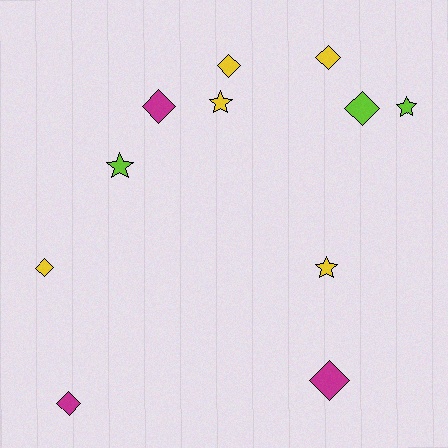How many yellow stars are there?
There are 2 yellow stars.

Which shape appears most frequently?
Diamond, with 7 objects.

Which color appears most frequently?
Yellow, with 5 objects.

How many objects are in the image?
There are 11 objects.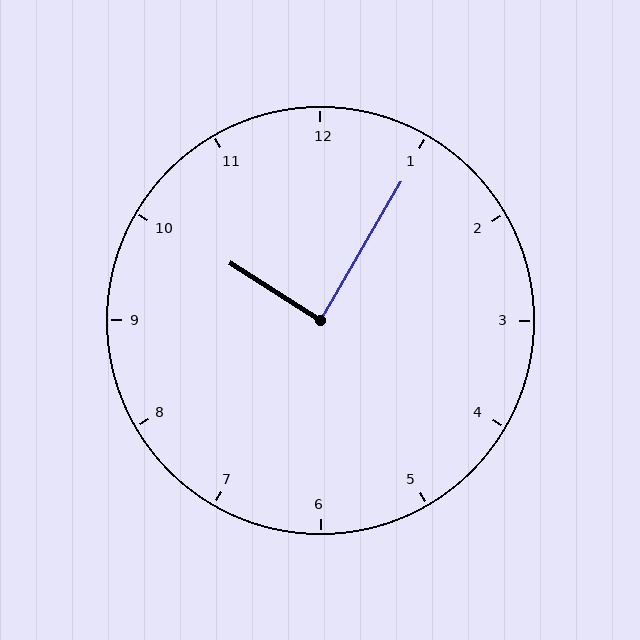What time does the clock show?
10:05.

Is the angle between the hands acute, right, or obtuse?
It is right.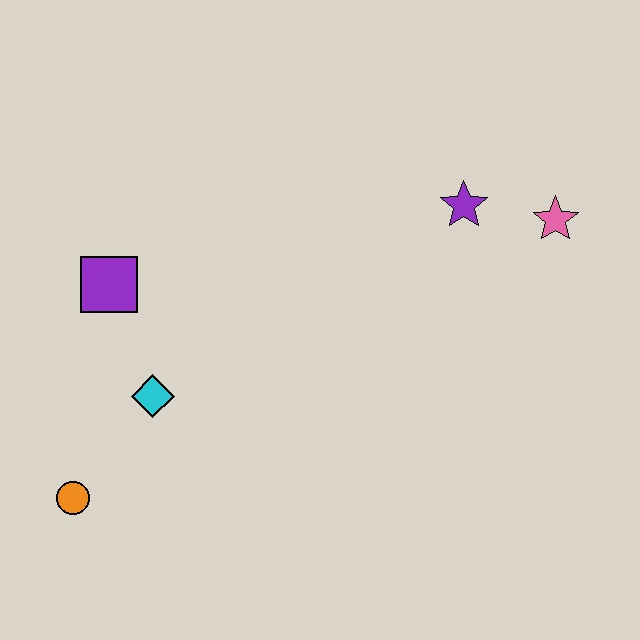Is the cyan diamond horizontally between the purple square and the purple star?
Yes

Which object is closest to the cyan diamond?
The purple square is closest to the cyan diamond.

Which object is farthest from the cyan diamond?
The pink star is farthest from the cyan diamond.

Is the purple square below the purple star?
Yes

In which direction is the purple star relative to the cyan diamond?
The purple star is to the right of the cyan diamond.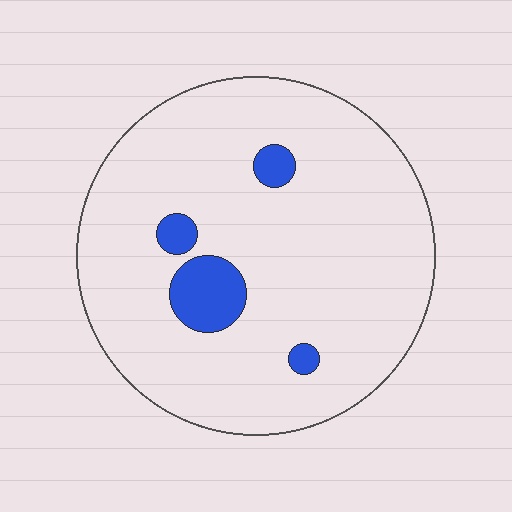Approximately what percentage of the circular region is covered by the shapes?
Approximately 10%.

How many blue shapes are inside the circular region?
4.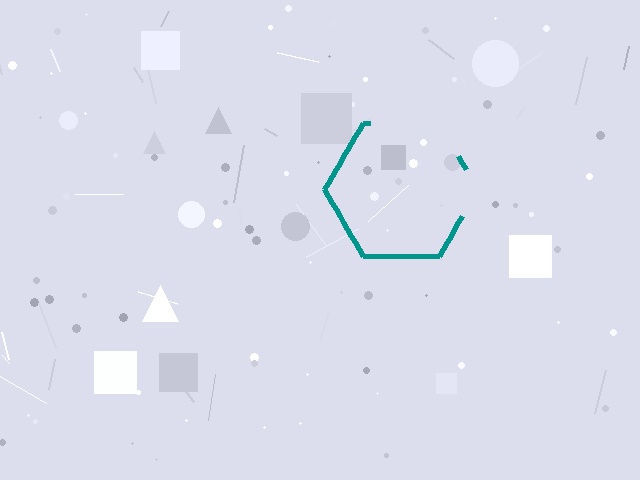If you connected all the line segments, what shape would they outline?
They would outline a hexagon.